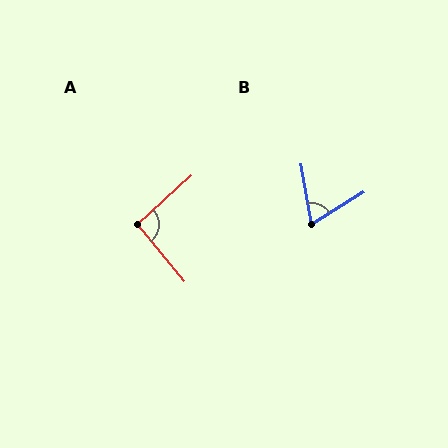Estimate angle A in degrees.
Approximately 93 degrees.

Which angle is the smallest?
B, at approximately 68 degrees.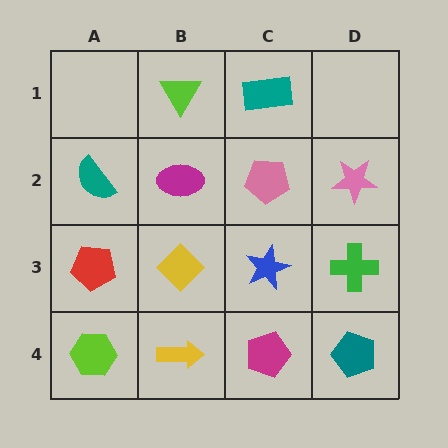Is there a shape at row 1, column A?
No, that cell is empty.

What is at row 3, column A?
A red pentagon.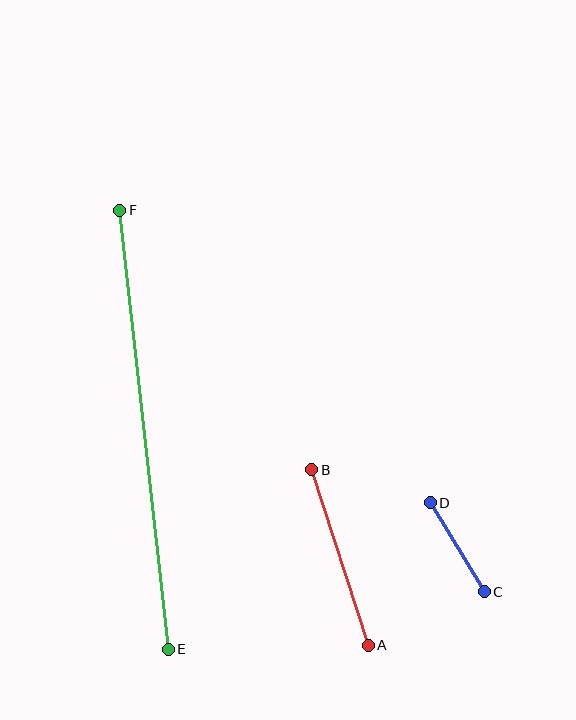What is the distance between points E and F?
The distance is approximately 442 pixels.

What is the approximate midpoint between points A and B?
The midpoint is at approximately (340, 558) pixels.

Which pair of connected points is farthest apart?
Points E and F are farthest apart.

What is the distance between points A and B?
The distance is approximately 184 pixels.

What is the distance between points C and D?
The distance is approximately 104 pixels.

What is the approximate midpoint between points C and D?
The midpoint is at approximately (457, 547) pixels.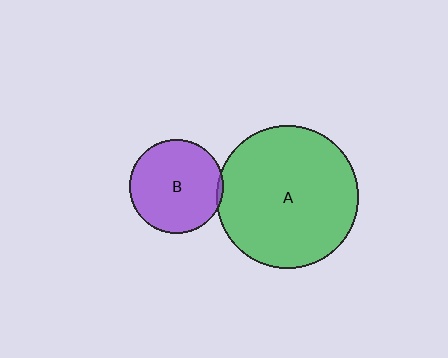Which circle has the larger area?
Circle A (green).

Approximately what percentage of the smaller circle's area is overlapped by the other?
Approximately 5%.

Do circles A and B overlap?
Yes.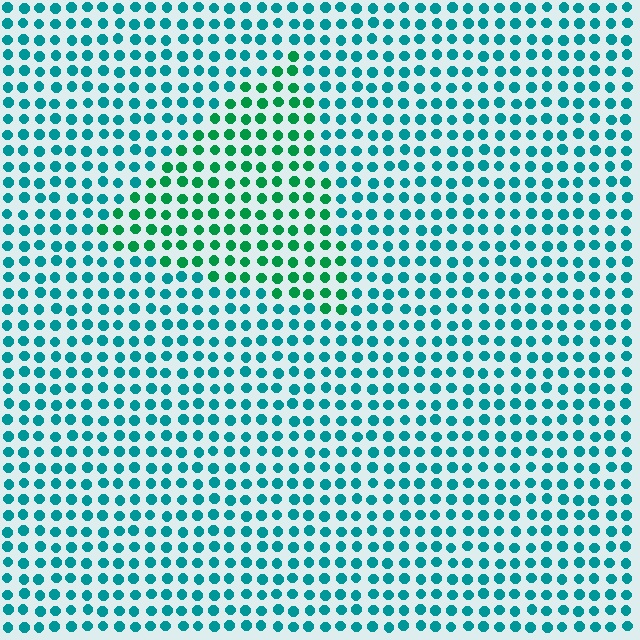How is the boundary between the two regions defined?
The boundary is defined purely by a slight shift in hue (about 34 degrees). Spacing, size, and orientation are identical on both sides.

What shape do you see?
I see a triangle.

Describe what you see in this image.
The image is filled with small teal elements in a uniform arrangement. A triangle-shaped region is visible where the elements are tinted to a slightly different hue, forming a subtle color boundary.